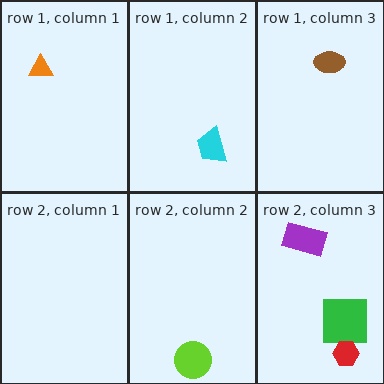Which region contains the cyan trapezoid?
The row 1, column 2 region.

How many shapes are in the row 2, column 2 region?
1.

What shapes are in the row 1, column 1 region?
The orange triangle.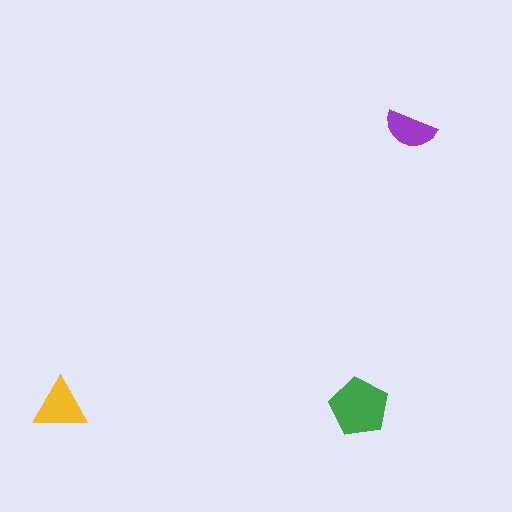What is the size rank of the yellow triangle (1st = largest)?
2nd.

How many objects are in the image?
There are 3 objects in the image.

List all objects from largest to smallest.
The green pentagon, the yellow triangle, the purple semicircle.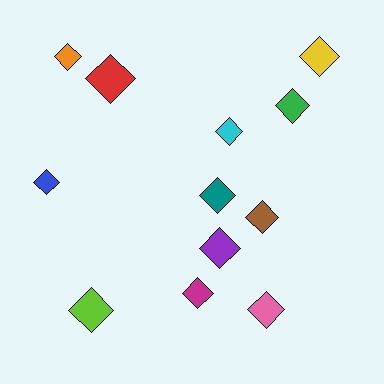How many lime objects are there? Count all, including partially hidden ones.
There is 1 lime object.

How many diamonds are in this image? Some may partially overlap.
There are 12 diamonds.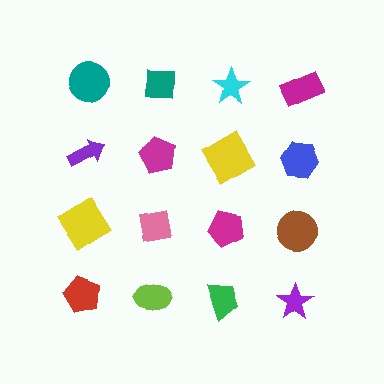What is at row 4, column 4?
A purple star.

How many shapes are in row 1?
4 shapes.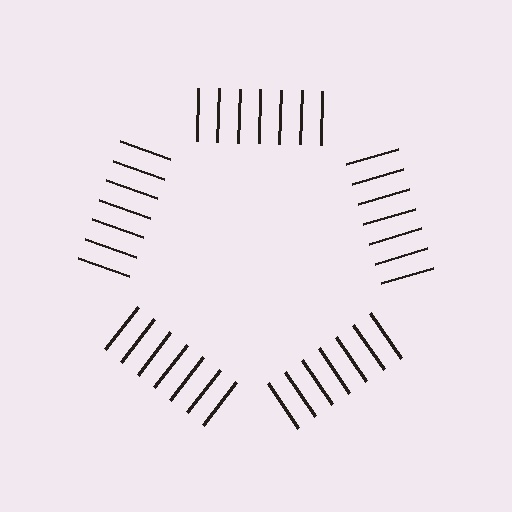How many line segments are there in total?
35 — 7 along each of the 5 edges.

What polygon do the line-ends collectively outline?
An illusory pentagon — the line segments terminate on its edges but no continuous stroke is drawn.